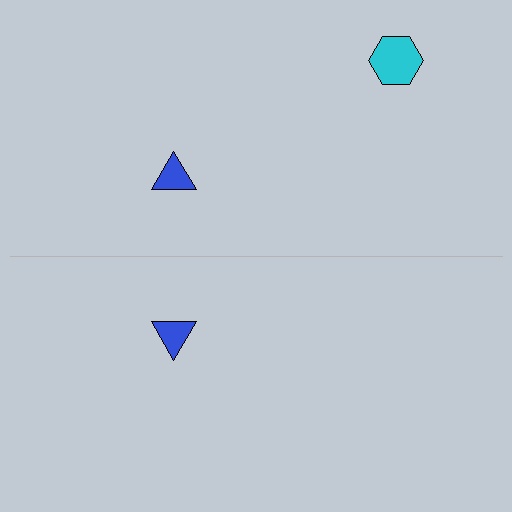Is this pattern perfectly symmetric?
No, the pattern is not perfectly symmetric. A cyan hexagon is missing from the bottom side.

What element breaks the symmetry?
A cyan hexagon is missing from the bottom side.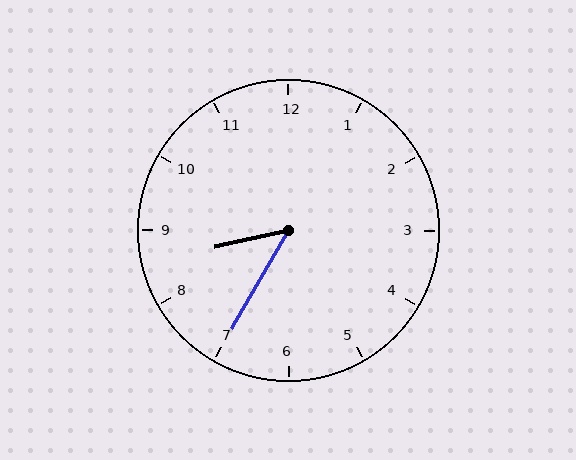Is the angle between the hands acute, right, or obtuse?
It is acute.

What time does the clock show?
8:35.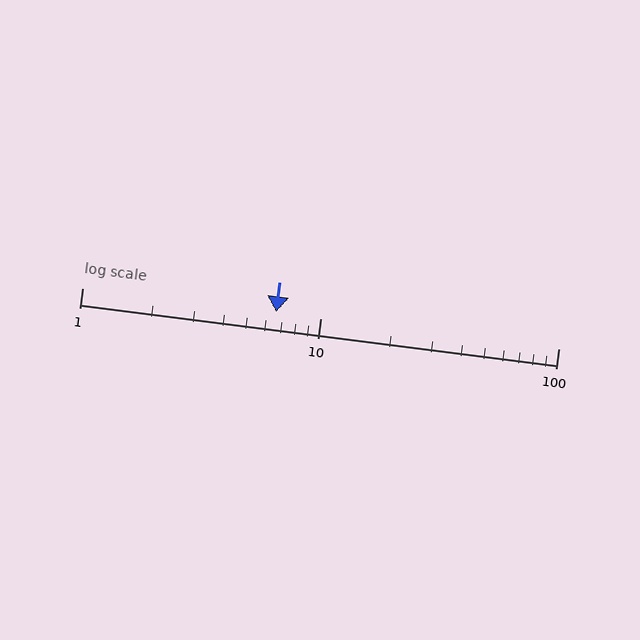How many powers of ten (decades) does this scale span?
The scale spans 2 decades, from 1 to 100.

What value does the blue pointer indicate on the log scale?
The pointer indicates approximately 6.5.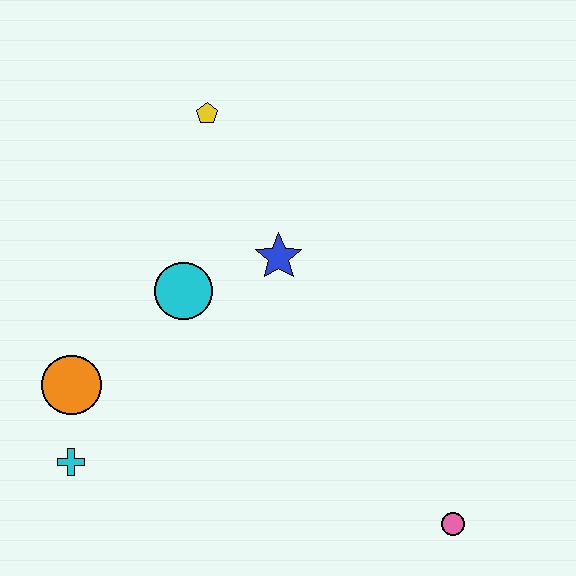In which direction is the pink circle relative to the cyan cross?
The pink circle is to the right of the cyan cross.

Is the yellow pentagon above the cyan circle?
Yes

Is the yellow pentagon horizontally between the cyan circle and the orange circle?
No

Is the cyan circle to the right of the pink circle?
No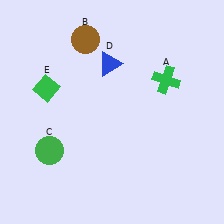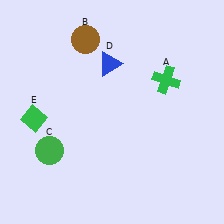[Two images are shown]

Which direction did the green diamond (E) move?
The green diamond (E) moved down.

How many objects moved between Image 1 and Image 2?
1 object moved between the two images.